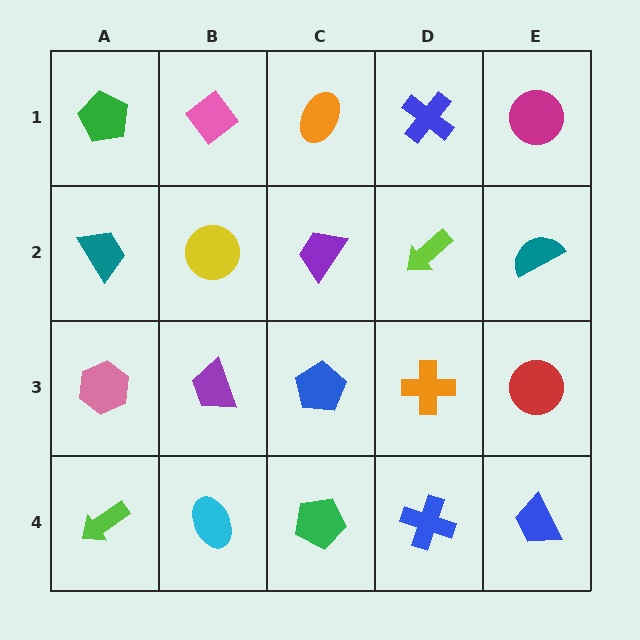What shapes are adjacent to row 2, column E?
A magenta circle (row 1, column E), a red circle (row 3, column E), a lime arrow (row 2, column D).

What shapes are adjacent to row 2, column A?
A green pentagon (row 1, column A), a pink hexagon (row 3, column A), a yellow circle (row 2, column B).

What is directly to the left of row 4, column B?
A lime arrow.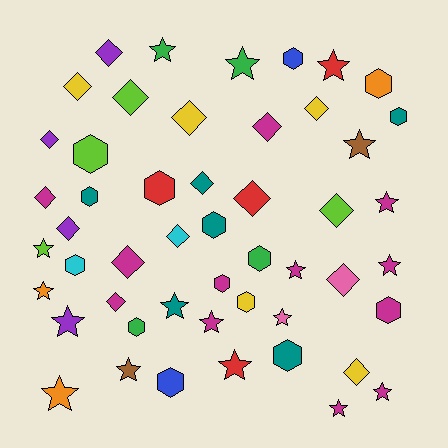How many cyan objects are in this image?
There are 2 cyan objects.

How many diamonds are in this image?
There are 17 diamonds.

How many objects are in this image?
There are 50 objects.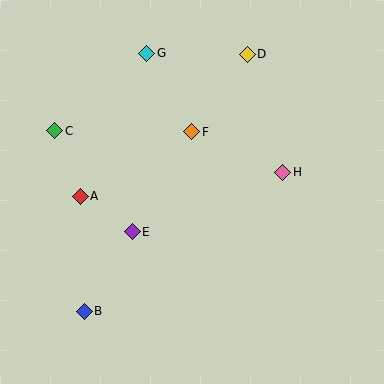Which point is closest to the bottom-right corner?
Point H is closest to the bottom-right corner.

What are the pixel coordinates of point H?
Point H is at (283, 172).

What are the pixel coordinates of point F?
Point F is at (192, 132).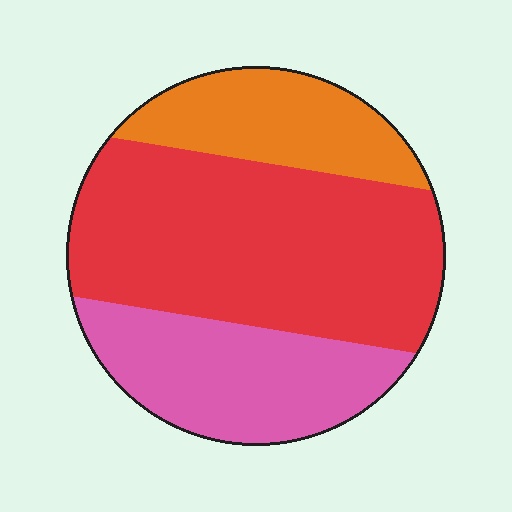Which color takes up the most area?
Red, at roughly 55%.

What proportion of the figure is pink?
Pink takes up between a sixth and a third of the figure.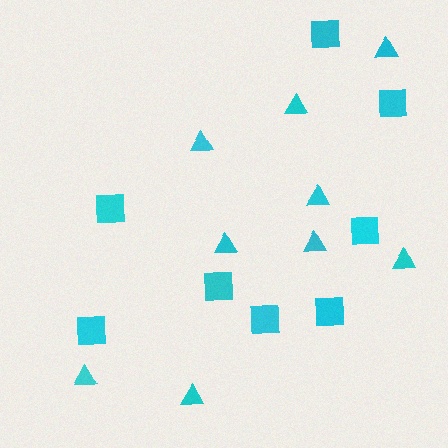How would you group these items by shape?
There are 2 groups: one group of squares (8) and one group of triangles (9).